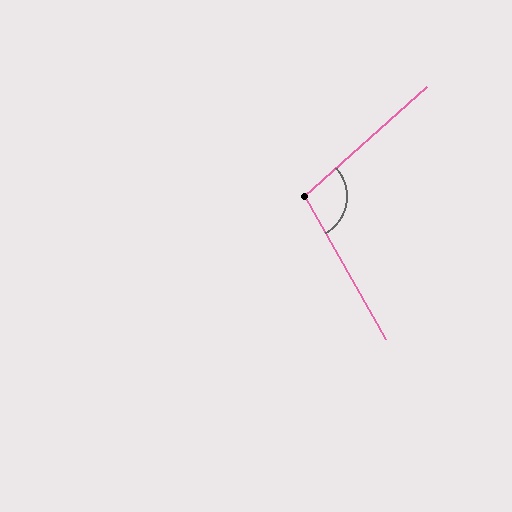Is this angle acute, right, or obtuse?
It is obtuse.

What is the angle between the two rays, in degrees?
Approximately 102 degrees.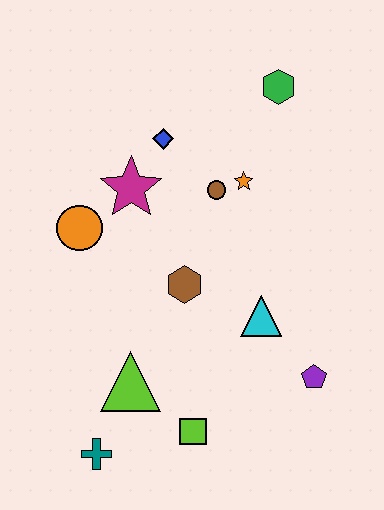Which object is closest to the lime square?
The lime triangle is closest to the lime square.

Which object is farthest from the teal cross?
The green hexagon is farthest from the teal cross.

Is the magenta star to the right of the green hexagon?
No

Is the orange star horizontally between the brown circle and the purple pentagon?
Yes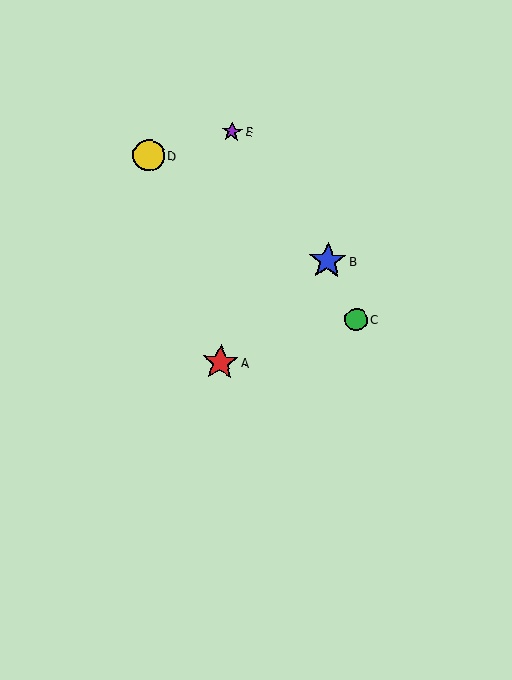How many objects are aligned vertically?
2 objects (A, E) are aligned vertically.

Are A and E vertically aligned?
Yes, both are at x≈220.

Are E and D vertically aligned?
No, E is at x≈232 and D is at x≈149.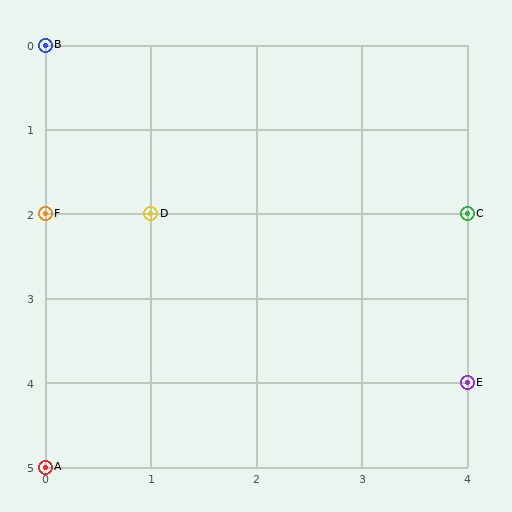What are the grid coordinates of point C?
Point C is at grid coordinates (4, 2).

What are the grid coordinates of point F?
Point F is at grid coordinates (0, 2).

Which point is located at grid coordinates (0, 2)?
Point F is at (0, 2).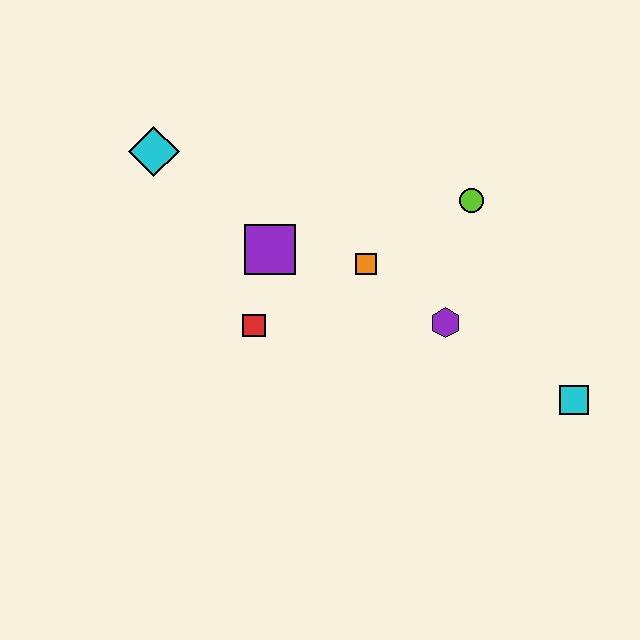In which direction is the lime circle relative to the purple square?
The lime circle is to the right of the purple square.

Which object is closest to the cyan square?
The purple hexagon is closest to the cyan square.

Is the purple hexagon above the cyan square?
Yes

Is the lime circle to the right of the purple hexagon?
Yes